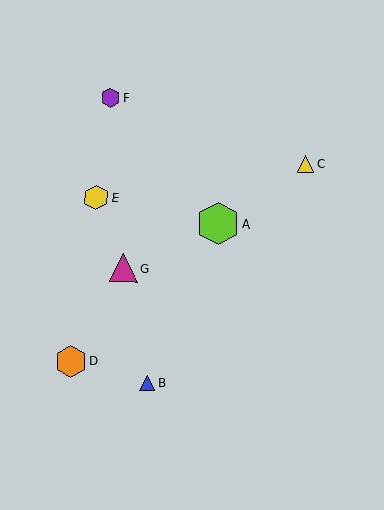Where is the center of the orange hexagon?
The center of the orange hexagon is at (71, 361).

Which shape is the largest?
The lime hexagon (labeled A) is the largest.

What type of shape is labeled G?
Shape G is a magenta triangle.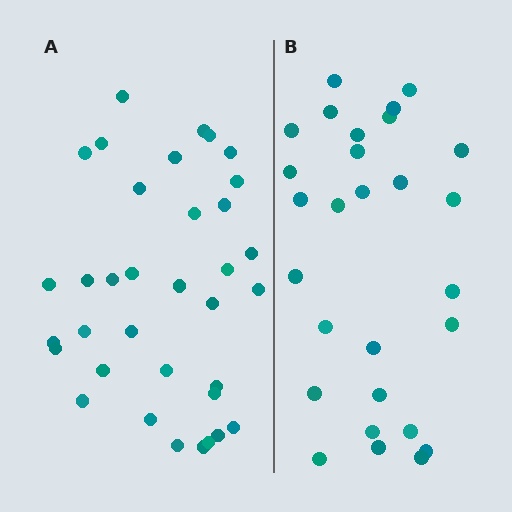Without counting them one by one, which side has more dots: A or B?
Region A (the left region) has more dots.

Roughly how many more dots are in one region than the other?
Region A has roughly 8 or so more dots than region B.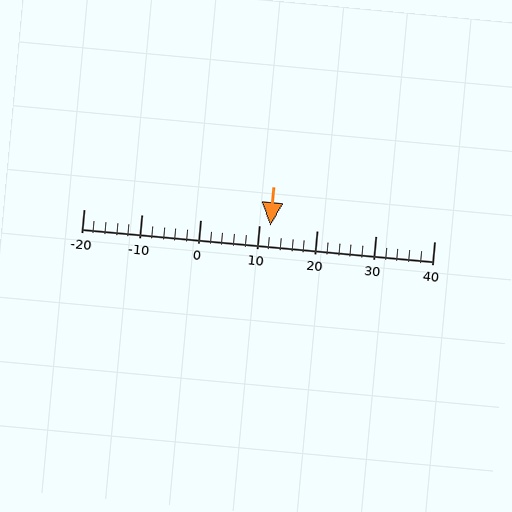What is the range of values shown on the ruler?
The ruler shows values from -20 to 40.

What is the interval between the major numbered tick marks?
The major tick marks are spaced 10 units apart.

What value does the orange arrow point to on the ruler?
The orange arrow points to approximately 12.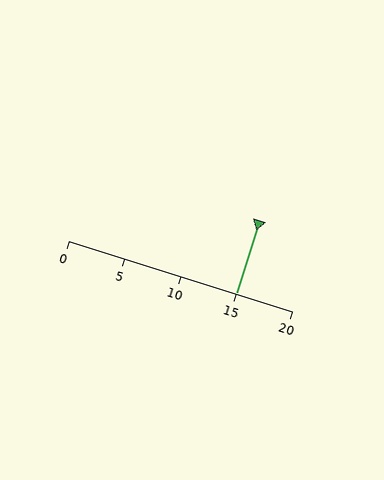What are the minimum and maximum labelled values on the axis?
The axis runs from 0 to 20.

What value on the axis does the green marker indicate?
The marker indicates approximately 15.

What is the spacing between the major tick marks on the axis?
The major ticks are spaced 5 apart.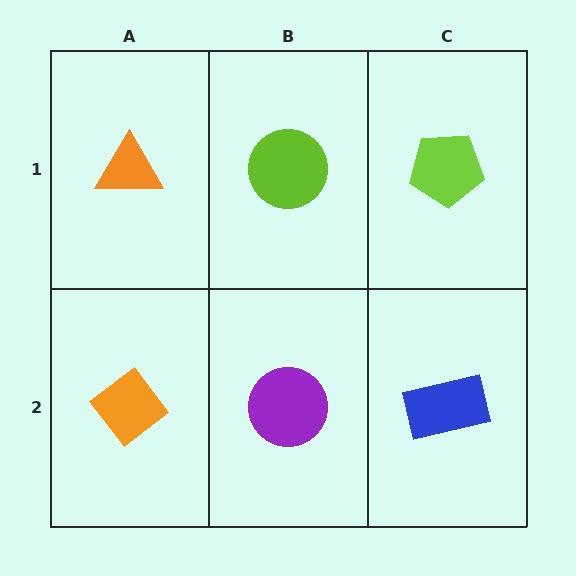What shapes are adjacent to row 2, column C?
A lime pentagon (row 1, column C), a purple circle (row 2, column B).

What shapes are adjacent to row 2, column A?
An orange triangle (row 1, column A), a purple circle (row 2, column B).